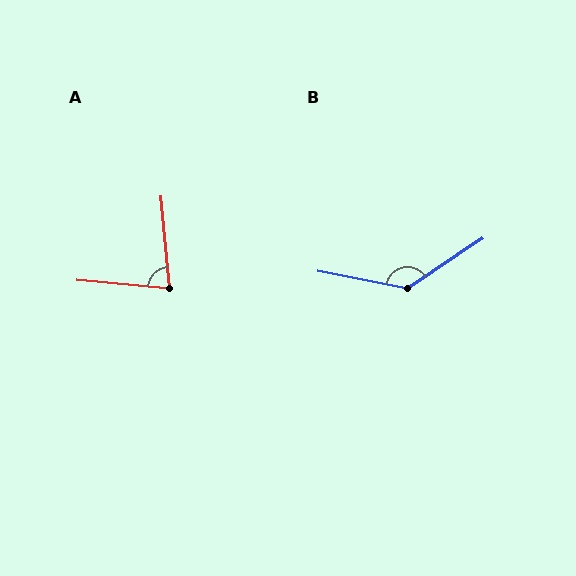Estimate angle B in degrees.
Approximately 135 degrees.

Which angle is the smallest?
A, at approximately 79 degrees.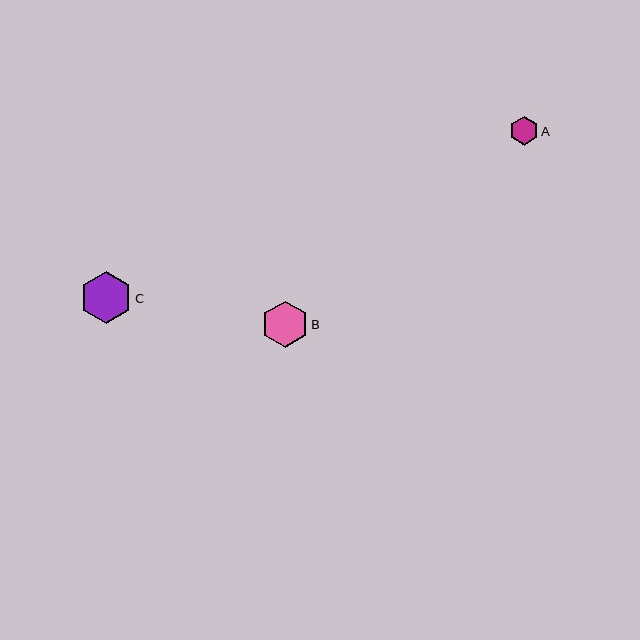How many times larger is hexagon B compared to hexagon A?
Hexagon B is approximately 1.6 times the size of hexagon A.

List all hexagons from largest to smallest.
From largest to smallest: C, B, A.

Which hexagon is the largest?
Hexagon C is the largest with a size of approximately 52 pixels.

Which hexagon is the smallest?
Hexagon A is the smallest with a size of approximately 29 pixels.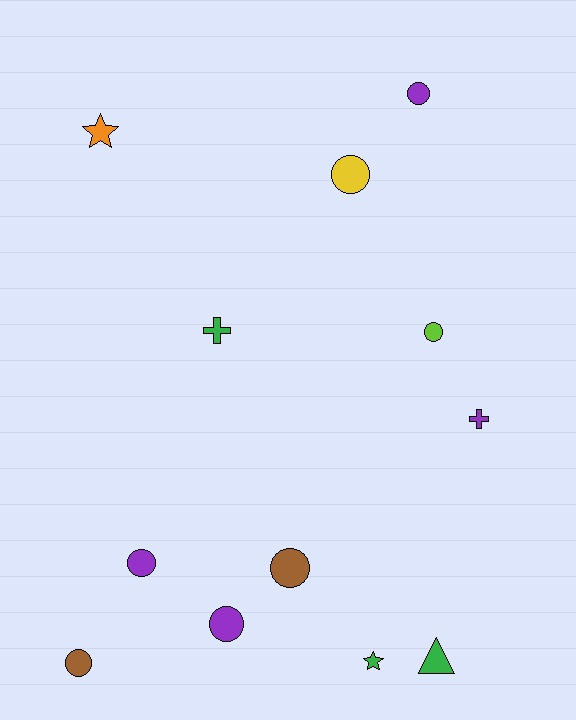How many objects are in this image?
There are 12 objects.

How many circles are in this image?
There are 7 circles.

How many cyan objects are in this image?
There are no cyan objects.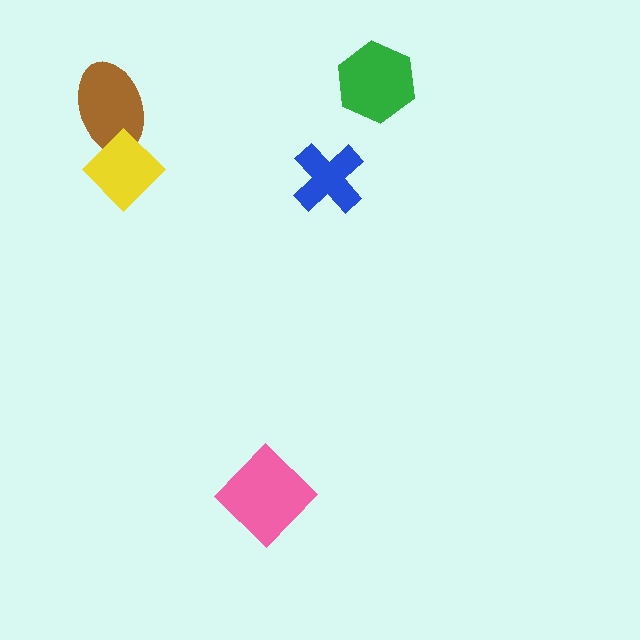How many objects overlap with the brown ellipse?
1 object overlaps with the brown ellipse.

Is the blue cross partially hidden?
No, no other shape covers it.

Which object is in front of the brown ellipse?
The yellow diamond is in front of the brown ellipse.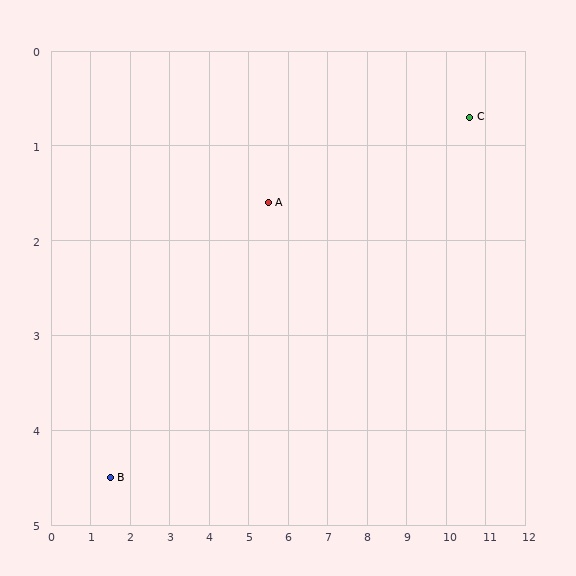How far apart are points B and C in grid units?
Points B and C are about 9.9 grid units apart.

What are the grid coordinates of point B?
Point B is at approximately (1.5, 4.5).